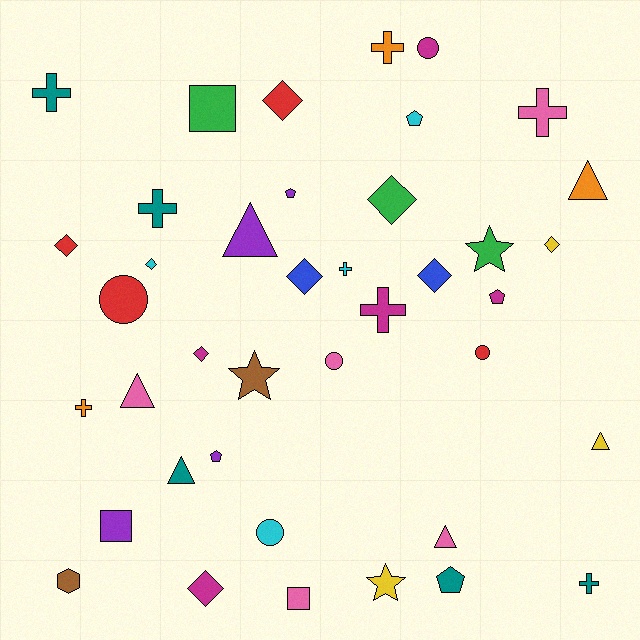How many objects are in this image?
There are 40 objects.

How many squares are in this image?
There are 3 squares.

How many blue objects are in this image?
There are 2 blue objects.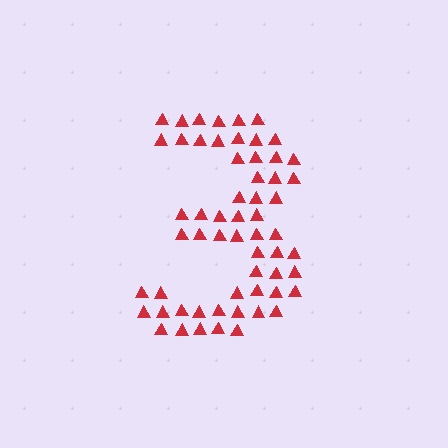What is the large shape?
The large shape is the digit 3.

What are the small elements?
The small elements are triangles.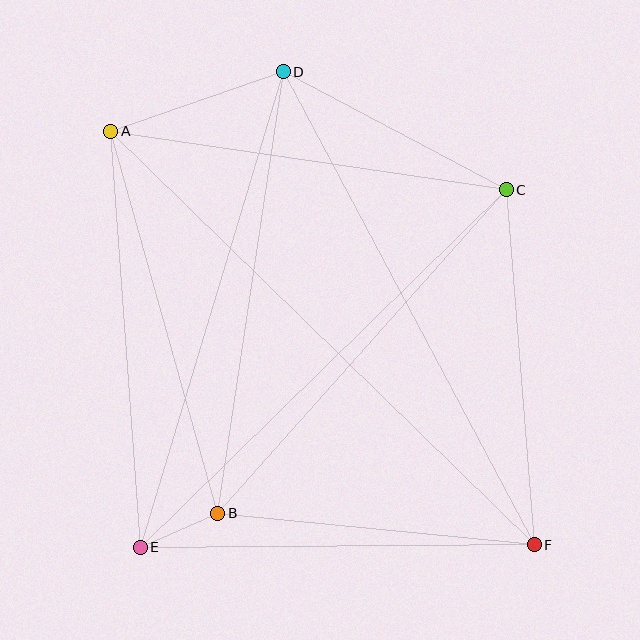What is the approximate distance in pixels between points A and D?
The distance between A and D is approximately 183 pixels.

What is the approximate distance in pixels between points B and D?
The distance between B and D is approximately 446 pixels.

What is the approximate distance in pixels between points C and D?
The distance between C and D is approximately 252 pixels.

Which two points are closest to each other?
Points B and E are closest to each other.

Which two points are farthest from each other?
Points A and F are farthest from each other.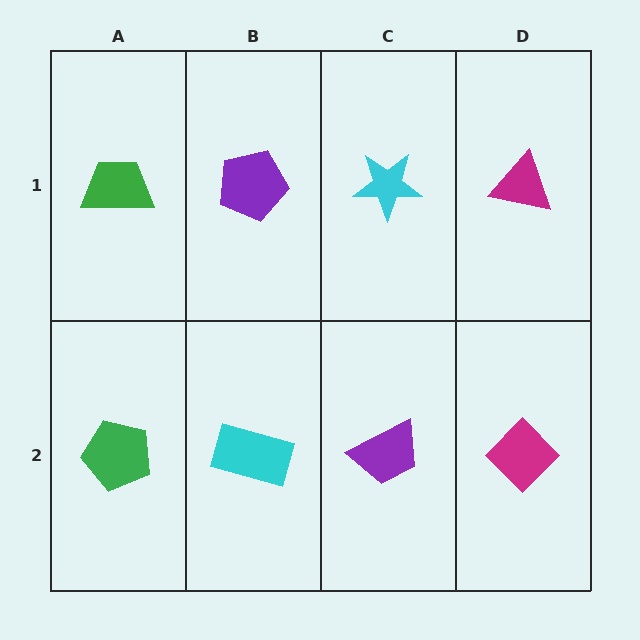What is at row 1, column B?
A purple pentagon.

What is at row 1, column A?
A green trapezoid.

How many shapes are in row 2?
4 shapes.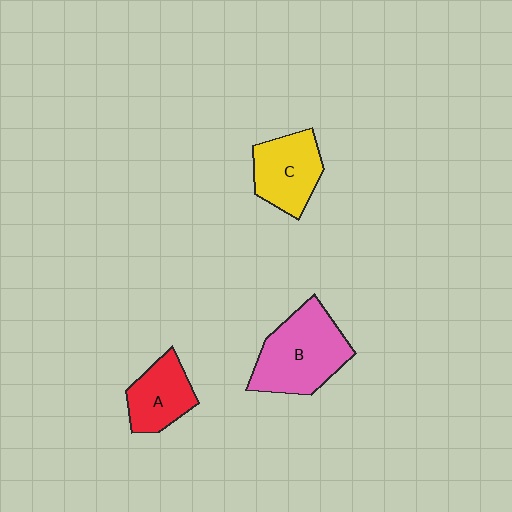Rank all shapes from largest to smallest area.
From largest to smallest: B (pink), C (yellow), A (red).